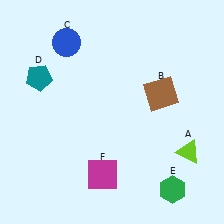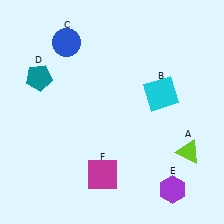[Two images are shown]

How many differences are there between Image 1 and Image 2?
There are 2 differences between the two images.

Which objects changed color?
B changed from brown to cyan. E changed from green to purple.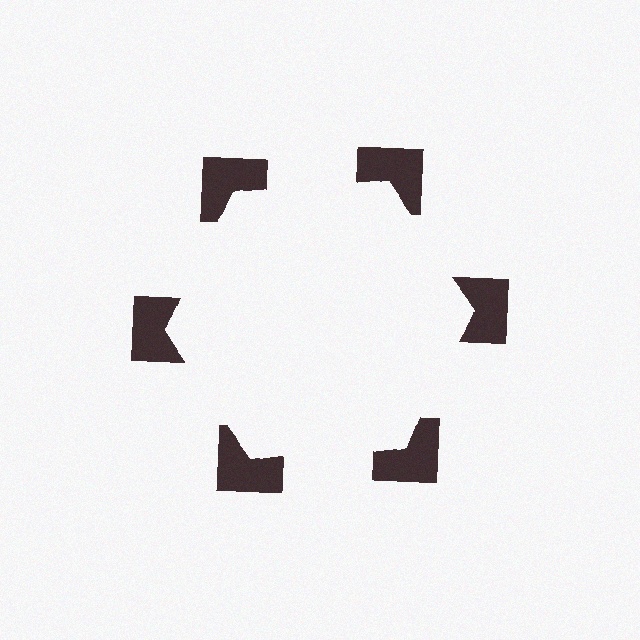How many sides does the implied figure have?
6 sides.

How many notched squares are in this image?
There are 6 — one at each vertex of the illusory hexagon.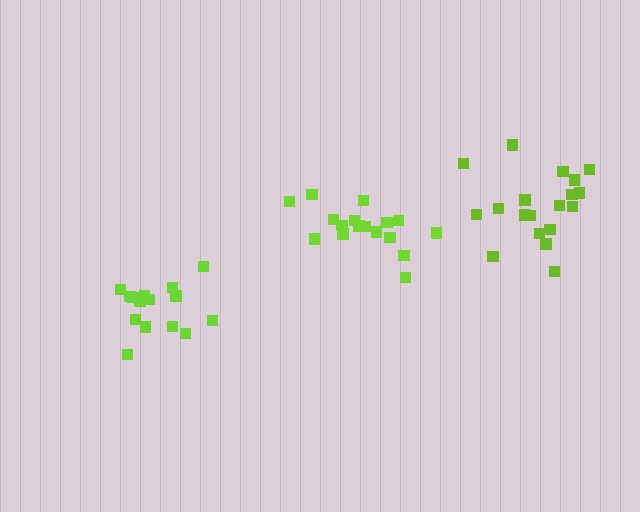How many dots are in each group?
Group 1: 17 dots, Group 2: 19 dots, Group 3: 15 dots (51 total).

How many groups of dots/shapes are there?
There are 3 groups.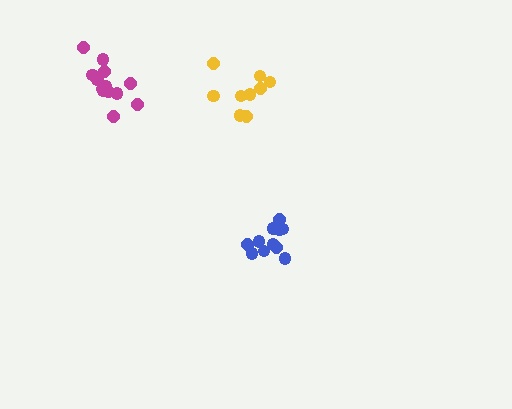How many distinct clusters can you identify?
There are 3 distinct clusters.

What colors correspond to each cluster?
The clusters are colored: yellow, blue, magenta.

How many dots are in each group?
Group 1: 9 dots, Group 2: 11 dots, Group 3: 13 dots (33 total).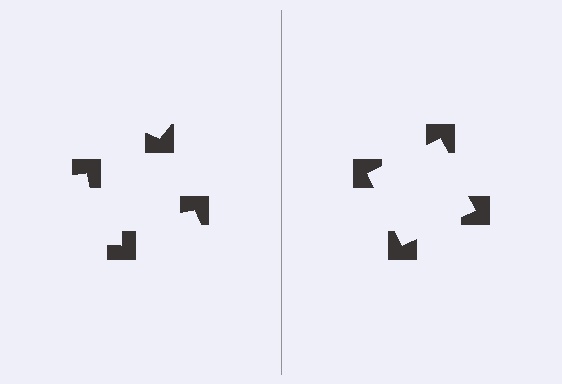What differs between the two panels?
The notched squares are positioned identically on both sides; only the wedge orientations differ. On the right they align to a square; on the left they are misaligned.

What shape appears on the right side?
An illusory square.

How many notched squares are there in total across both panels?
8 — 4 on each side.